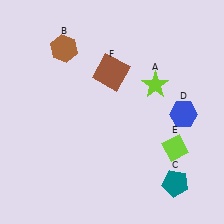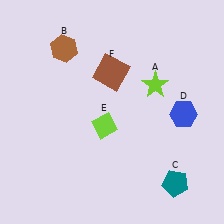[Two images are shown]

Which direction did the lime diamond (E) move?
The lime diamond (E) moved left.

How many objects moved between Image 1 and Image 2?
1 object moved between the two images.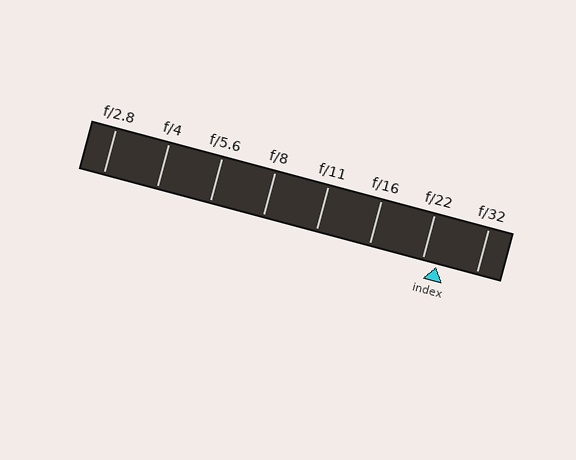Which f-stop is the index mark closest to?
The index mark is closest to f/22.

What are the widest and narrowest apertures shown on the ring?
The widest aperture shown is f/2.8 and the narrowest is f/32.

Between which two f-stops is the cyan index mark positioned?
The index mark is between f/22 and f/32.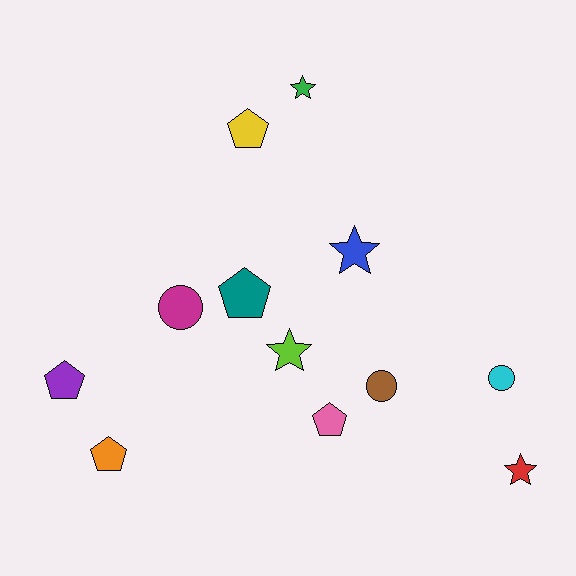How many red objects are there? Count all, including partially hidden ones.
There is 1 red object.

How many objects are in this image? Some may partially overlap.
There are 12 objects.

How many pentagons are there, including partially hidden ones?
There are 5 pentagons.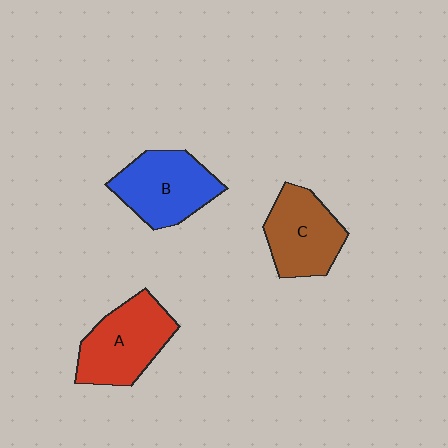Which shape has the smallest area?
Shape C (brown).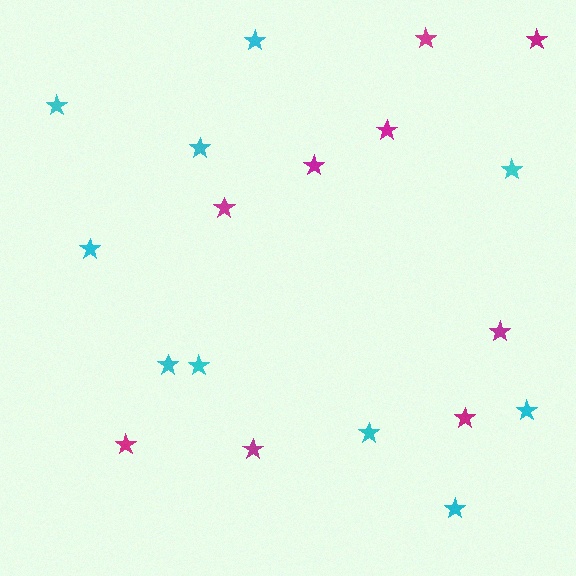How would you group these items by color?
There are 2 groups: one group of cyan stars (10) and one group of magenta stars (9).